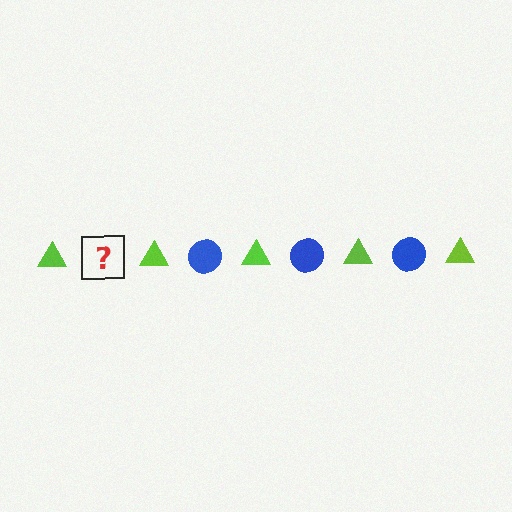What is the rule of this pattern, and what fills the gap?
The rule is that the pattern alternates between lime triangle and blue circle. The gap should be filled with a blue circle.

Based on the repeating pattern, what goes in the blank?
The blank should be a blue circle.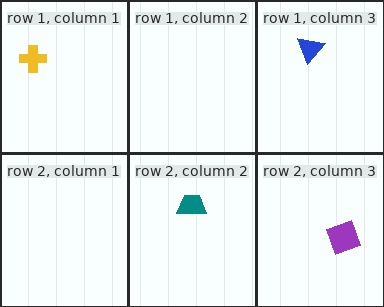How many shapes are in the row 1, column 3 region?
1.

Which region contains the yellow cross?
The row 1, column 1 region.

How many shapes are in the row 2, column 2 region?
1.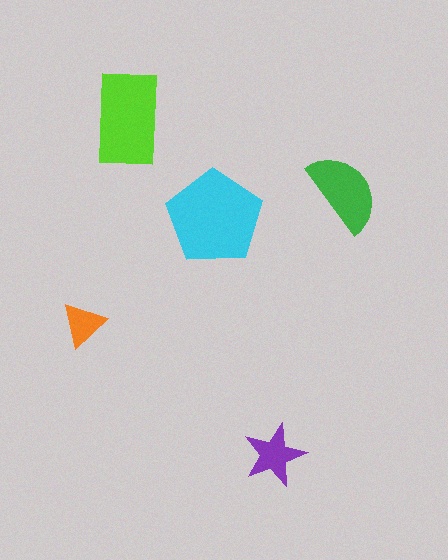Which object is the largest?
The cyan pentagon.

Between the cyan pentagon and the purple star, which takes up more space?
The cyan pentagon.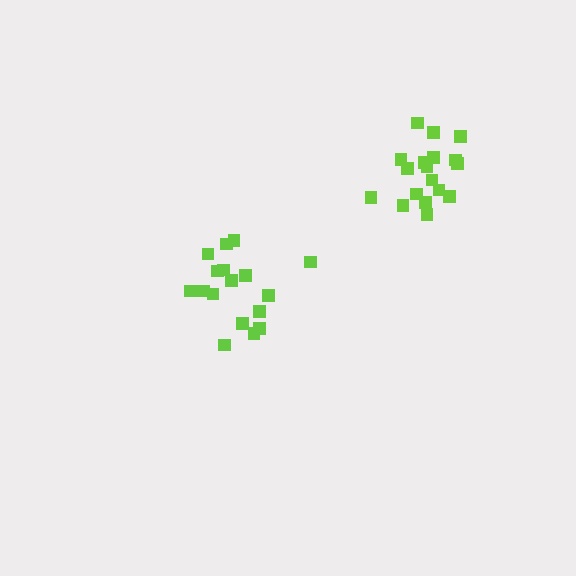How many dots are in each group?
Group 1: 18 dots, Group 2: 17 dots (35 total).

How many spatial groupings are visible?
There are 2 spatial groupings.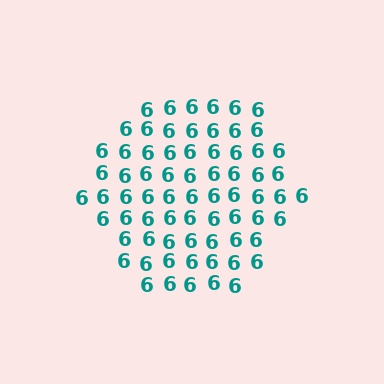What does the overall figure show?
The overall figure shows a hexagon.